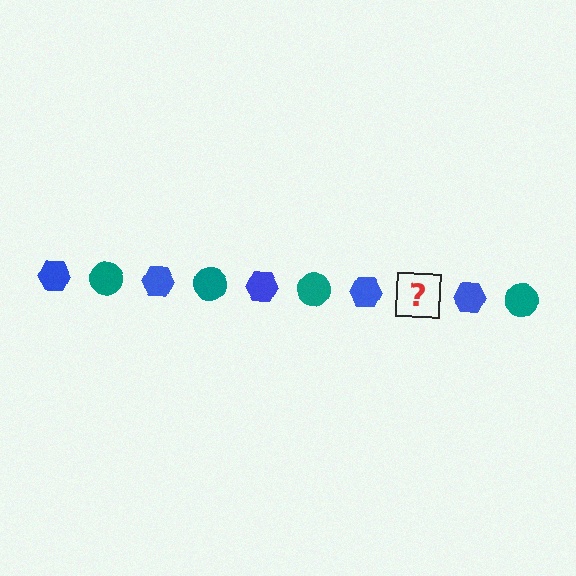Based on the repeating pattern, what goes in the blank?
The blank should be a teal circle.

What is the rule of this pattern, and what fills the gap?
The rule is that the pattern alternates between blue hexagon and teal circle. The gap should be filled with a teal circle.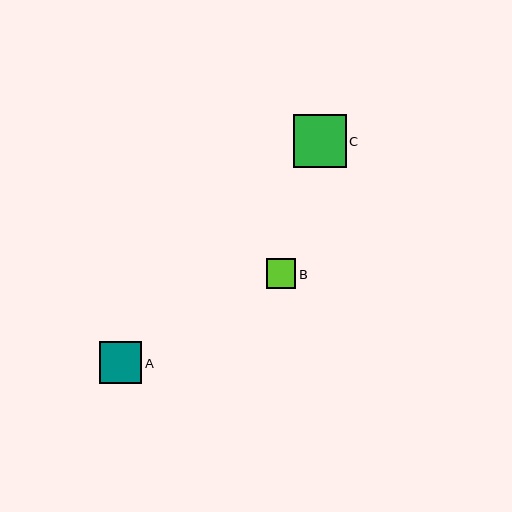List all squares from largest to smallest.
From largest to smallest: C, A, B.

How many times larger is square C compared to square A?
Square C is approximately 1.3 times the size of square A.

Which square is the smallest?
Square B is the smallest with a size of approximately 30 pixels.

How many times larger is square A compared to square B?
Square A is approximately 1.4 times the size of square B.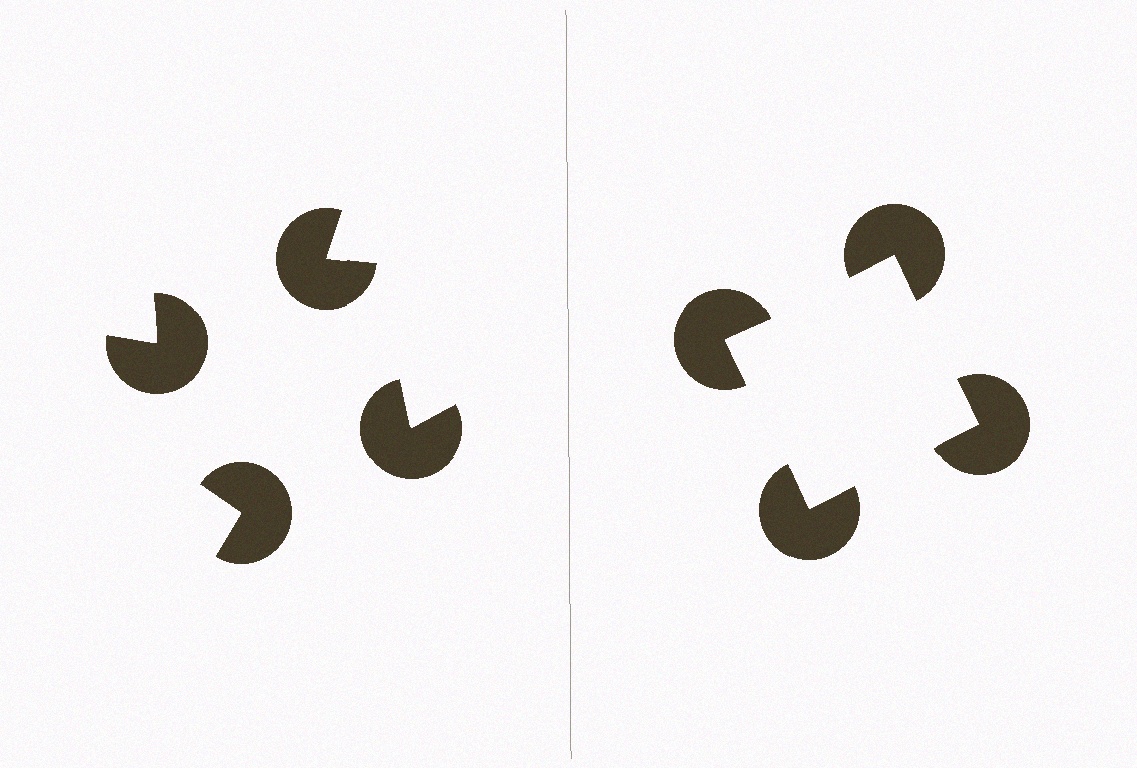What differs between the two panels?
The pac-man discs are positioned identically on both sides; only the wedge orientations differ. On the right they align to a square; on the left they are misaligned.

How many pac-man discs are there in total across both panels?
8 — 4 on each side.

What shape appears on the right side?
An illusory square.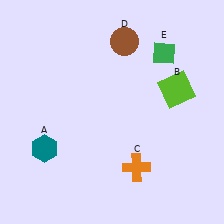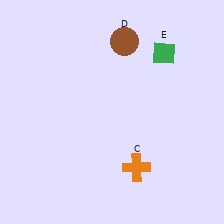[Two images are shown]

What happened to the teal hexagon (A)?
The teal hexagon (A) was removed in Image 2. It was in the bottom-left area of Image 1.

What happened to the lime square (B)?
The lime square (B) was removed in Image 2. It was in the top-right area of Image 1.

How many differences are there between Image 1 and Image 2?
There are 2 differences between the two images.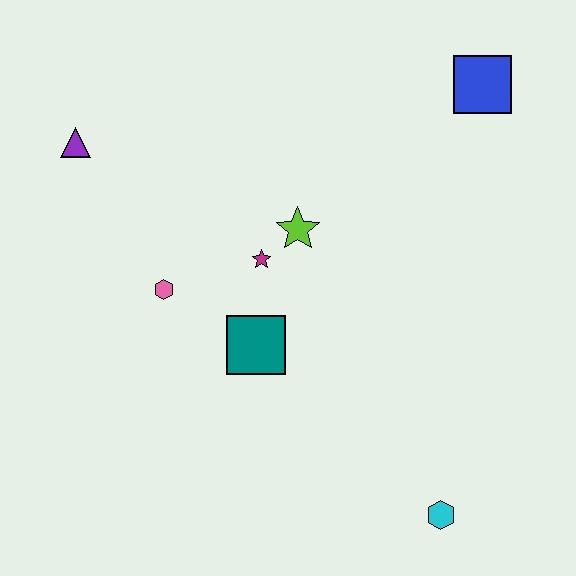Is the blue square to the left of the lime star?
No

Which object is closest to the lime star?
The magenta star is closest to the lime star.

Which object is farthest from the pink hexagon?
The blue square is farthest from the pink hexagon.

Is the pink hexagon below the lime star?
Yes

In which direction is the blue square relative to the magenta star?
The blue square is to the right of the magenta star.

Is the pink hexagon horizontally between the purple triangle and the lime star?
Yes